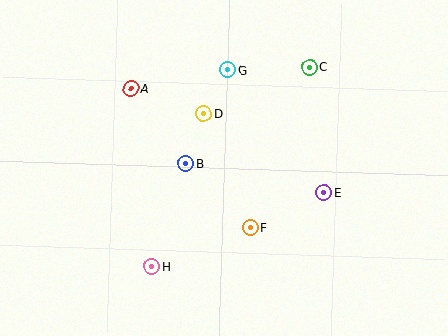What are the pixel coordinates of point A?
Point A is at (131, 89).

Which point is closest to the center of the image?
Point B at (186, 164) is closest to the center.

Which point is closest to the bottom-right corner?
Point E is closest to the bottom-right corner.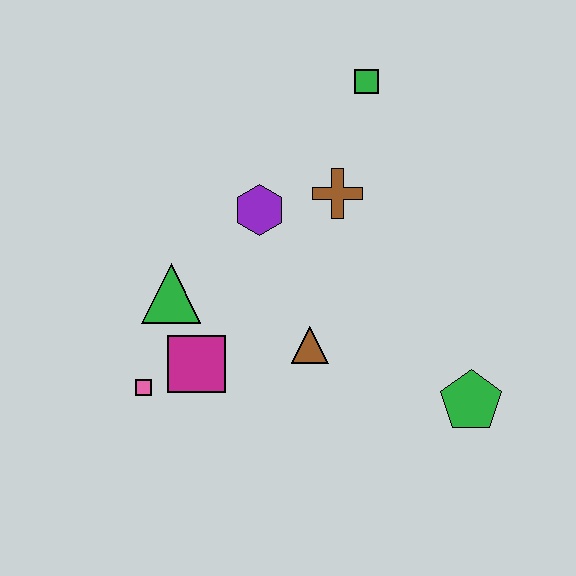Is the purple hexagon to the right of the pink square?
Yes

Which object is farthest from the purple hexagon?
The green pentagon is farthest from the purple hexagon.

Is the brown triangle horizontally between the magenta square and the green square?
Yes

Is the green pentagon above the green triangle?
No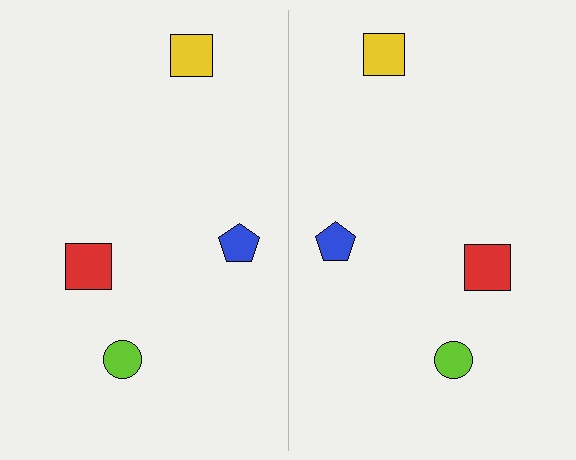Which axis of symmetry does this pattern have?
The pattern has a vertical axis of symmetry running through the center of the image.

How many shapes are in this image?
There are 8 shapes in this image.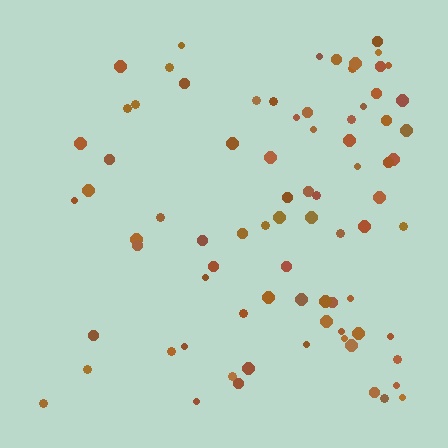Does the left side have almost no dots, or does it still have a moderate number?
Still a moderate number, just noticeably fewer than the right.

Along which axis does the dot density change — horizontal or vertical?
Horizontal.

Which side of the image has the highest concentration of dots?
The right.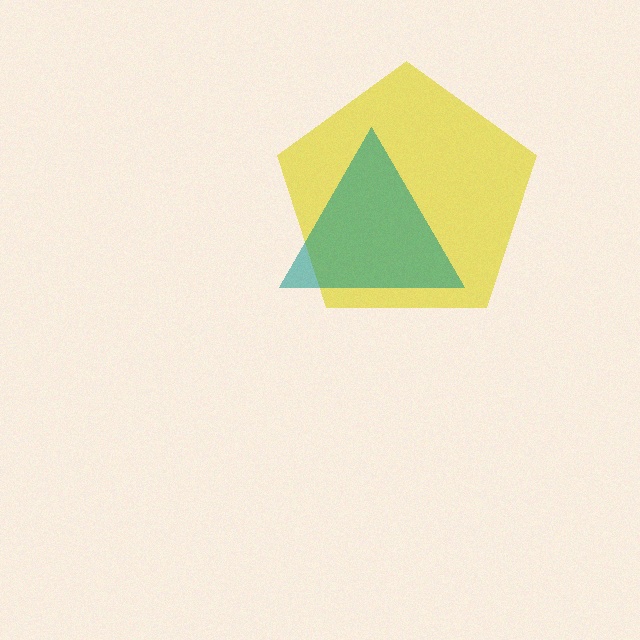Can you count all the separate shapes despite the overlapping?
Yes, there are 2 separate shapes.